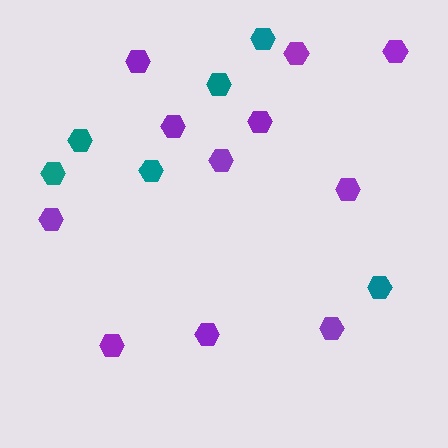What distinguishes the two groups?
There are 2 groups: one group of purple hexagons (11) and one group of teal hexagons (6).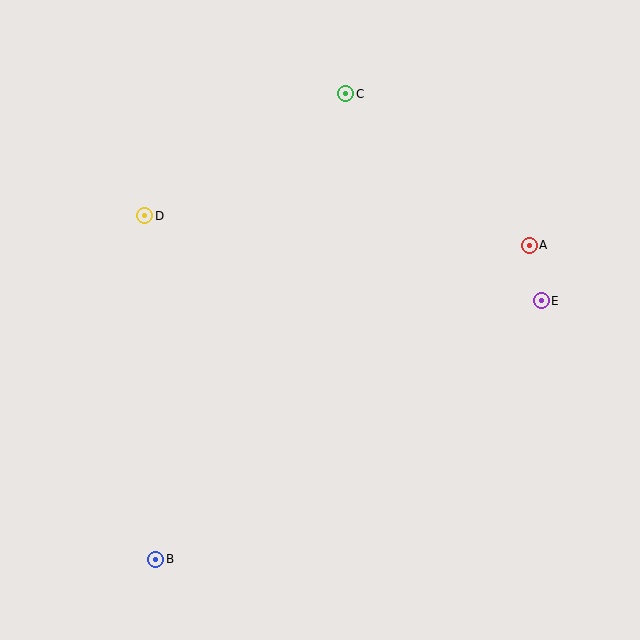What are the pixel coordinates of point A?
Point A is at (529, 245).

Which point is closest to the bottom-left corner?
Point B is closest to the bottom-left corner.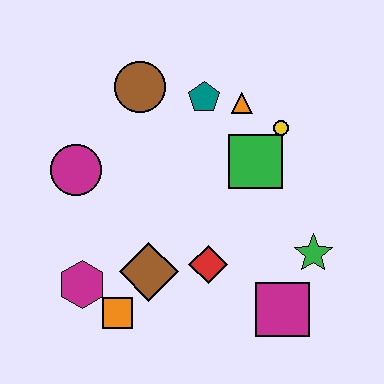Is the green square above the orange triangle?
No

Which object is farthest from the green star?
The magenta circle is farthest from the green star.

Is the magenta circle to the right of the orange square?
No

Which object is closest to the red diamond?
The brown diamond is closest to the red diamond.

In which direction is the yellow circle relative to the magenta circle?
The yellow circle is to the right of the magenta circle.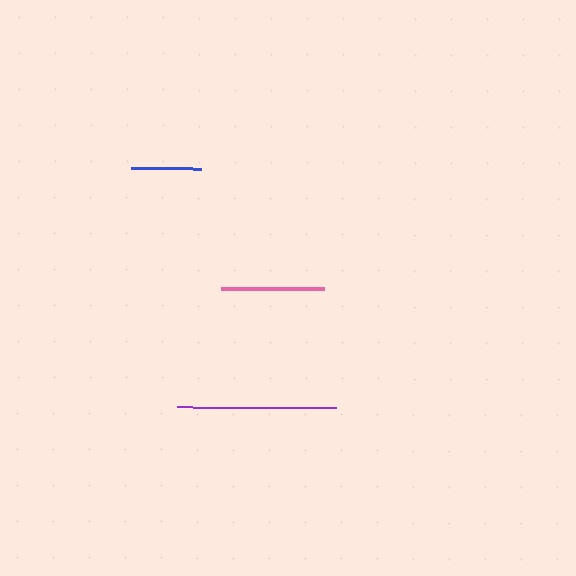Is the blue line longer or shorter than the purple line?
The purple line is longer than the blue line.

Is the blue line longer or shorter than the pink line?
The pink line is longer than the blue line.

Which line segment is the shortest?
The blue line is the shortest at approximately 70 pixels.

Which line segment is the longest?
The purple line is the longest at approximately 158 pixels.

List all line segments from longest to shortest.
From longest to shortest: purple, pink, blue.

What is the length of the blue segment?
The blue segment is approximately 70 pixels long.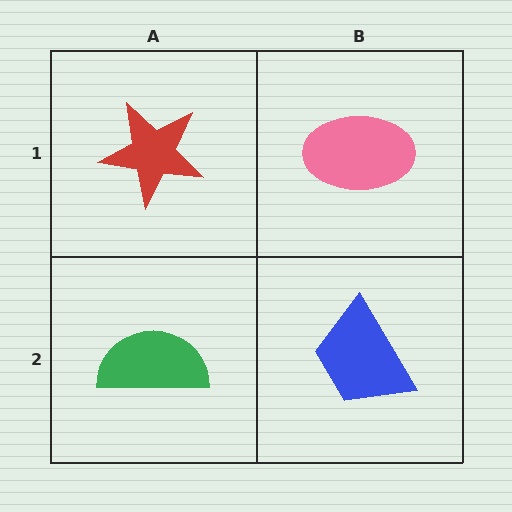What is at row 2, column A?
A green semicircle.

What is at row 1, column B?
A pink ellipse.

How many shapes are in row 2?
2 shapes.